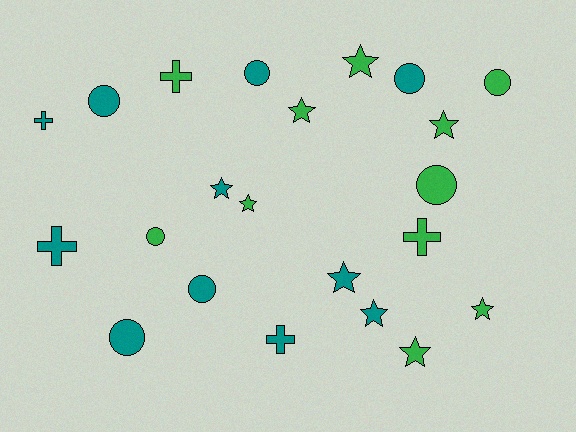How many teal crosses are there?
There are 3 teal crosses.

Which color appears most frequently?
Teal, with 11 objects.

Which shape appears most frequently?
Star, with 9 objects.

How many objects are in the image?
There are 22 objects.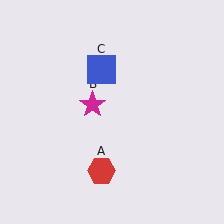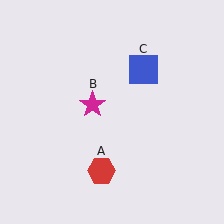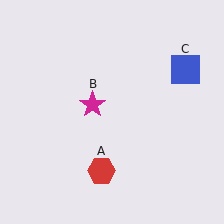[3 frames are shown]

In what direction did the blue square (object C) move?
The blue square (object C) moved right.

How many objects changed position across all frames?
1 object changed position: blue square (object C).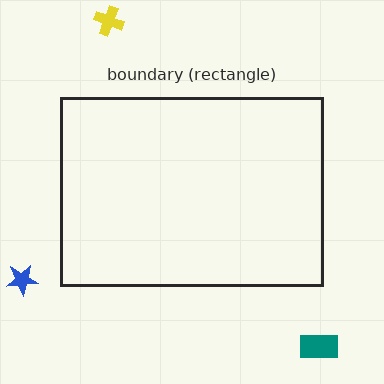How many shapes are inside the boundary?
0 inside, 3 outside.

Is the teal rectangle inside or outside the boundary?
Outside.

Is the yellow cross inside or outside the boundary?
Outside.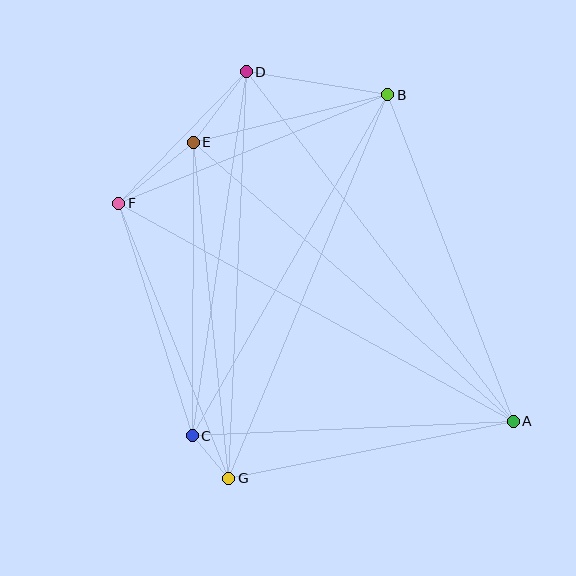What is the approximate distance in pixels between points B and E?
The distance between B and E is approximately 200 pixels.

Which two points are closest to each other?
Points C and G are closest to each other.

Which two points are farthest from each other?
Points A and F are farthest from each other.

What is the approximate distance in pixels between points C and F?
The distance between C and F is approximately 244 pixels.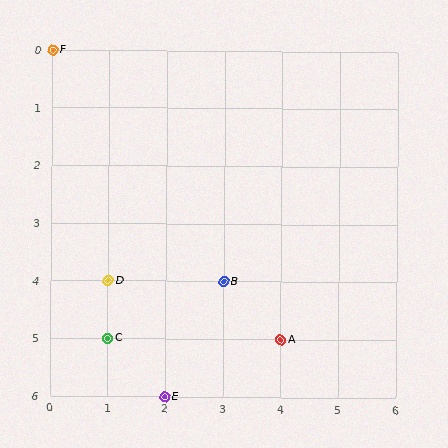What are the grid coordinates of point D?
Point D is at grid coordinates (1, 4).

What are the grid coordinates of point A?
Point A is at grid coordinates (4, 5).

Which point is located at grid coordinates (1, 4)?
Point D is at (1, 4).